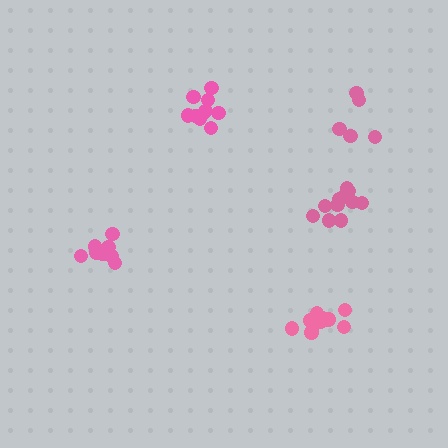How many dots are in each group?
Group 1: 11 dots, Group 2: 9 dots, Group 3: 5 dots, Group 4: 10 dots, Group 5: 11 dots (46 total).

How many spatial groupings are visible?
There are 5 spatial groupings.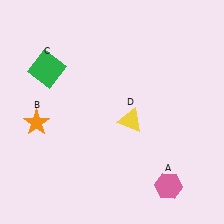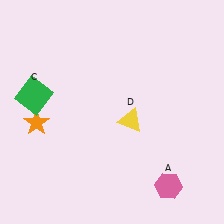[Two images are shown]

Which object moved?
The green square (C) moved down.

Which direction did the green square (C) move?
The green square (C) moved down.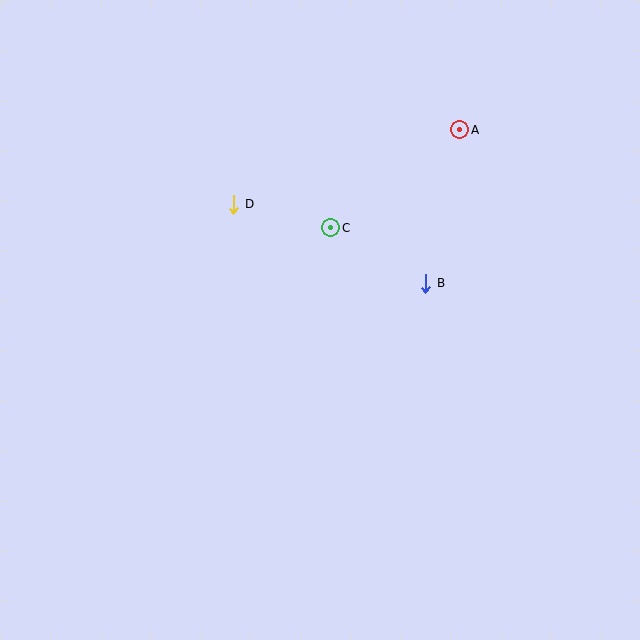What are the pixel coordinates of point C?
Point C is at (331, 228).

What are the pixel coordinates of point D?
Point D is at (234, 204).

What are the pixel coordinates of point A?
Point A is at (460, 130).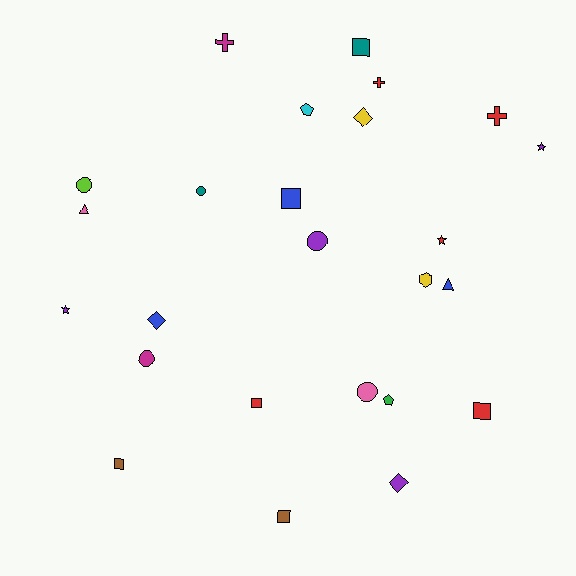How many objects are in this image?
There are 25 objects.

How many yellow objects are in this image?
There are 2 yellow objects.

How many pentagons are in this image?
There are 2 pentagons.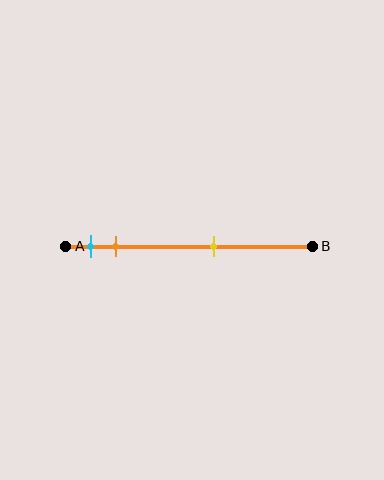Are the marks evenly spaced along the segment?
No, the marks are not evenly spaced.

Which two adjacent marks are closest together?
The cyan and orange marks are the closest adjacent pair.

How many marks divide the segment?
There are 3 marks dividing the segment.